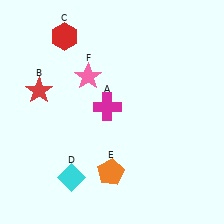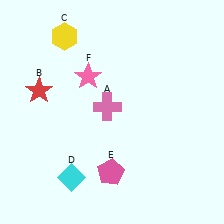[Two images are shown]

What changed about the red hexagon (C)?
In Image 1, C is red. In Image 2, it changed to yellow.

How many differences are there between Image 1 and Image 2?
There are 3 differences between the two images.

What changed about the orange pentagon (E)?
In Image 1, E is orange. In Image 2, it changed to pink.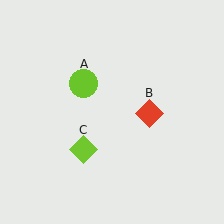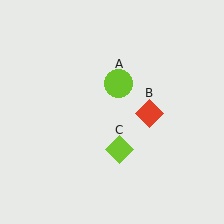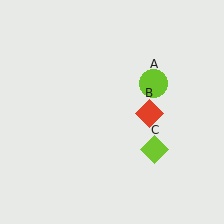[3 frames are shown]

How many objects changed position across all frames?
2 objects changed position: lime circle (object A), lime diamond (object C).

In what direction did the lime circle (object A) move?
The lime circle (object A) moved right.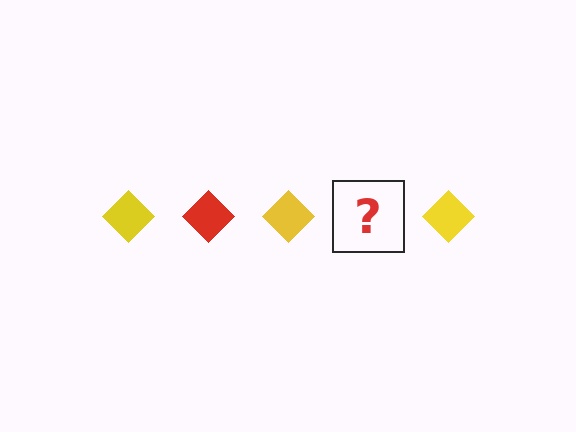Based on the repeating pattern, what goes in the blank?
The blank should be a red diamond.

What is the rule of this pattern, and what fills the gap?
The rule is that the pattern cycles through yellow, red diamonds. The gap should be filled with a red diamond.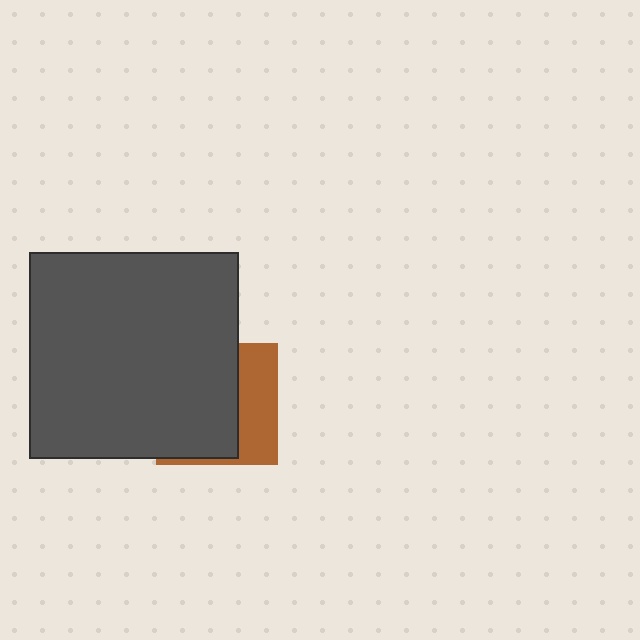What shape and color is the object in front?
The object in front is a dark gray rectangle.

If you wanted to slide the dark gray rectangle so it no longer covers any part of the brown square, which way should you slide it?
Slide it left — that is the most direct way to separate the two shapes.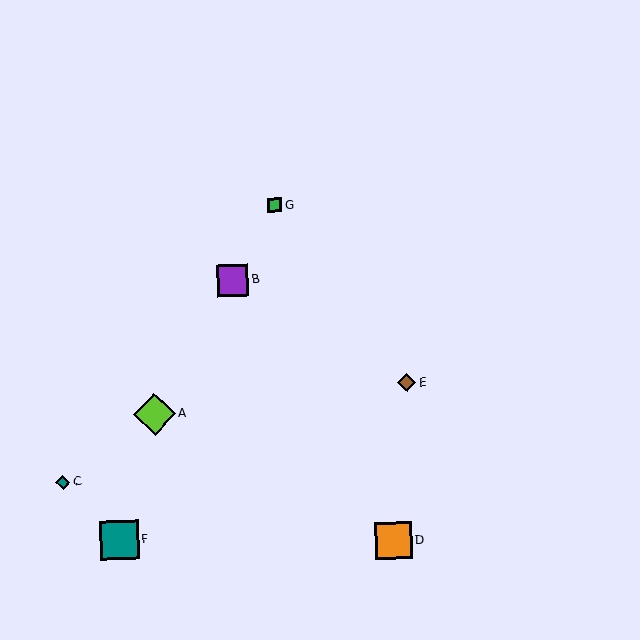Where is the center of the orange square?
The center of the orange square is at (394, 540).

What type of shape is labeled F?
Shape F is a teal square.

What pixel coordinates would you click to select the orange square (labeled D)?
Click at (394, 540) to select the orange square D.